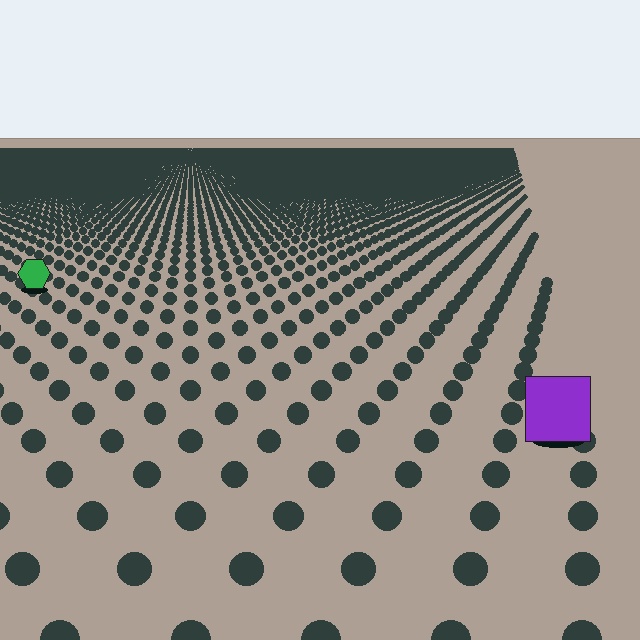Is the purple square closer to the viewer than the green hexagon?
Yes. The purple square is closer — you can tell from the texture gradient: the ground texture is coarser near it.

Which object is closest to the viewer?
The purple square is closest. The texture marks near it are larger and more spread out.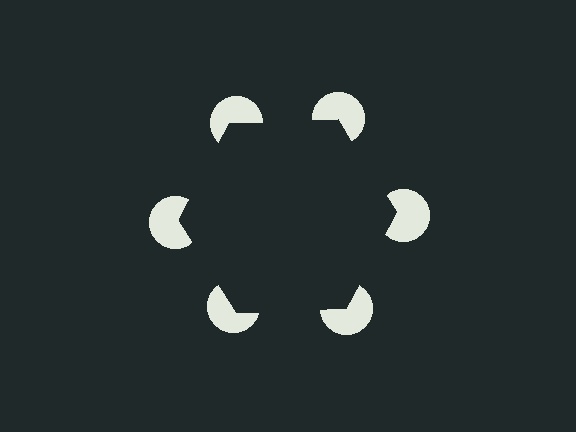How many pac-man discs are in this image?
There are 6 — one at each vertex of the illusory hexagon.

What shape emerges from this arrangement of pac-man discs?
An illusory hexagon — its edges are inferred from the aligned wedge cuts in the pac-man discs, not physically drawn.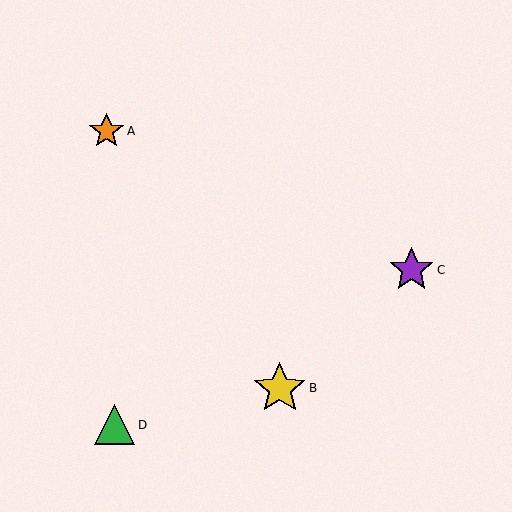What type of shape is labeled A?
Shape A is an orange star.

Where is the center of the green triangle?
The center of the green triangle is at (115, 425).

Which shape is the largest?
The yellow star (labeled B) is the largest.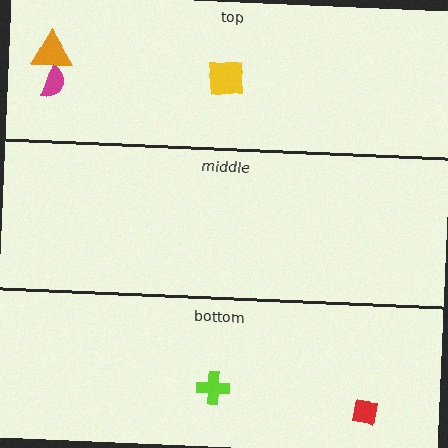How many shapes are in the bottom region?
2.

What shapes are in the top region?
The yellow square, the orange triangle, the magenta semicircle.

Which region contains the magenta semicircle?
The top region.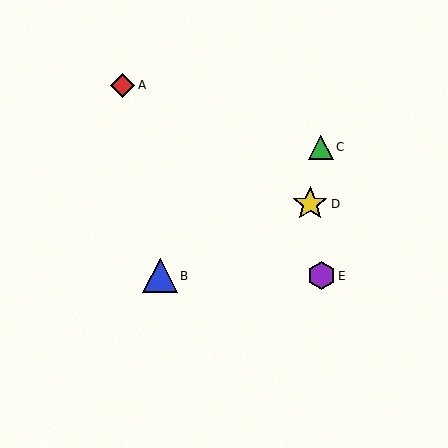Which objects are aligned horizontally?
Objects B, E are aligned horizontally.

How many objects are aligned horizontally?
2 objects (B, E) are aligned horizontally.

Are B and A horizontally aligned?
No, B is at y≈276 and A is at y≈85.